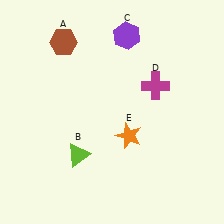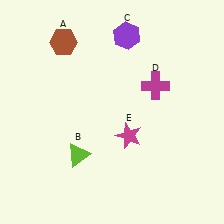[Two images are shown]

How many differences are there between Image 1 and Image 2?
There is 1 difference between the two images.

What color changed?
The star (E) changed from orange in Image 1 to magenta in Image 2.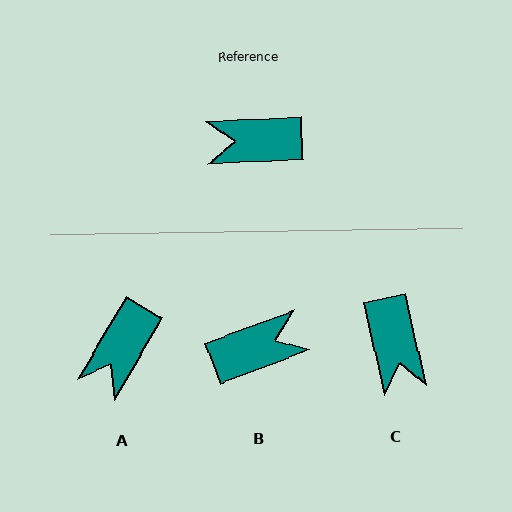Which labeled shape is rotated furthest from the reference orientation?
B, about 162 degrees away.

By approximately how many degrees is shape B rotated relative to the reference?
Approximately 162 degrees clockwise.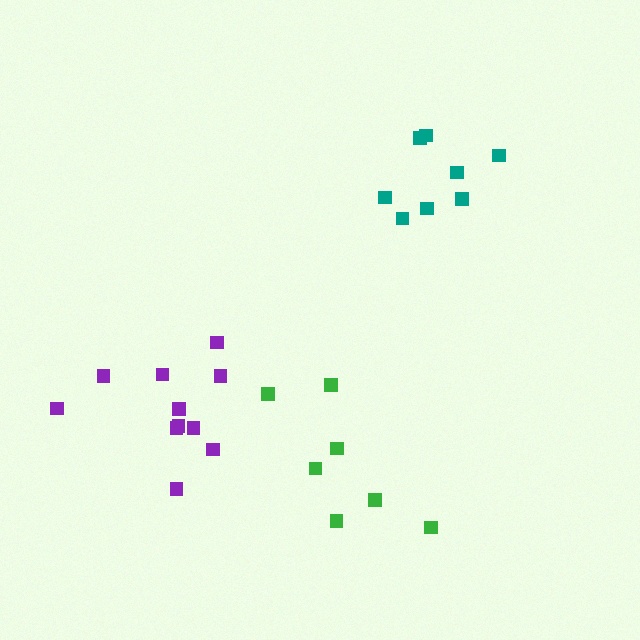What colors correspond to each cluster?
The clusters are colored: teal, purple, green.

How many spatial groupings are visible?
There are 3 spatial groupings.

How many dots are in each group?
Group 1: 8 dots, Group 2: 11 dots, Group 3: 7 dots (26 total).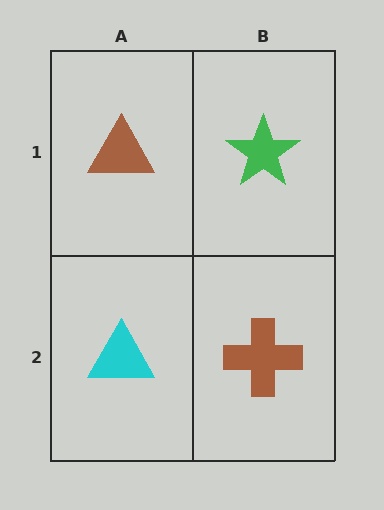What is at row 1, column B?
A green star.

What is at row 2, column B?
A brown cross.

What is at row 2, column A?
A cyan triangle.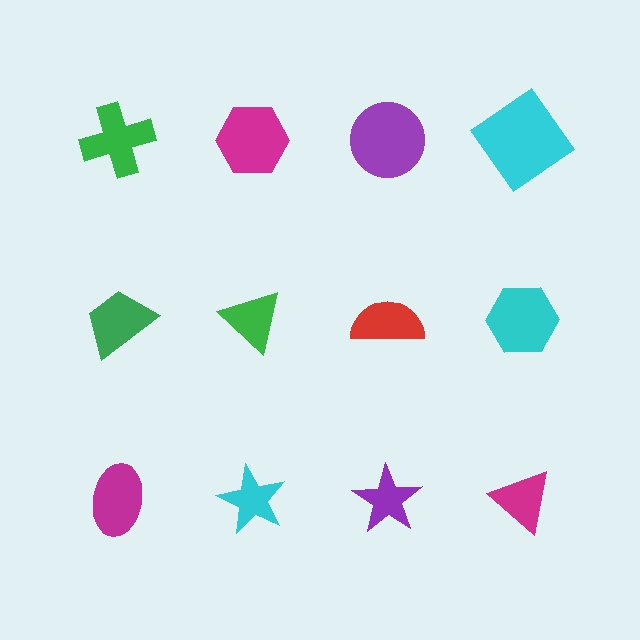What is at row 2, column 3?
A red semicircle.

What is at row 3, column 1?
A magenta ellipse.